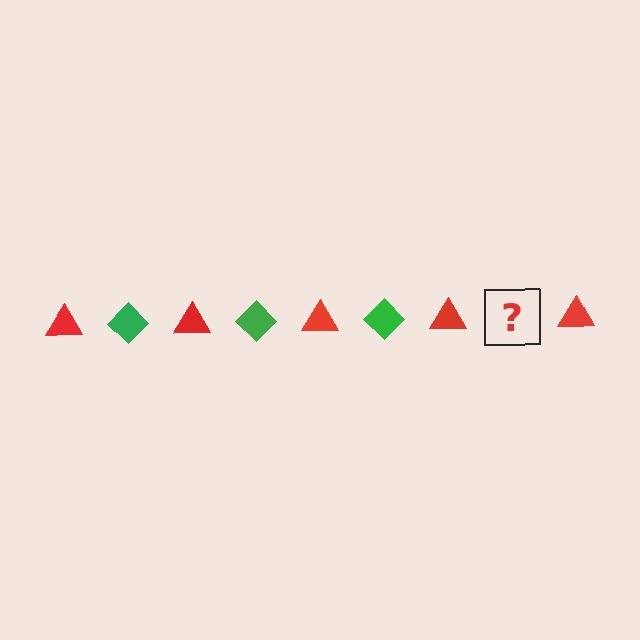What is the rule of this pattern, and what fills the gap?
The rule is that the pattern alternates between red triangle and green diamond. The gap should be filled with a green diamond.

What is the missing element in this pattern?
The missing element is a green diamond.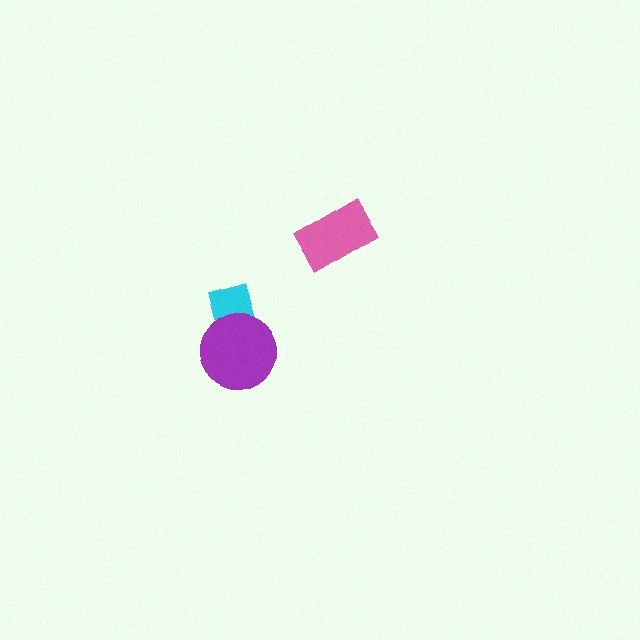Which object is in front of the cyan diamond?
The purple circle is in front of the cyan diamond.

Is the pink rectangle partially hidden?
No, no other shape covers it.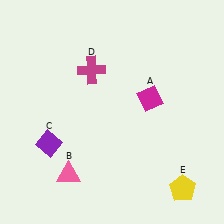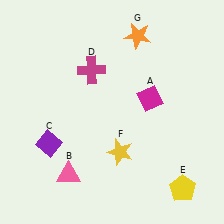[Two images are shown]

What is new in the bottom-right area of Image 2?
A yellow star (F) was added in the bottom-right area of Image 2.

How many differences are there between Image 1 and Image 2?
There are 2 differences between the two images.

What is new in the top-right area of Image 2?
An orange star (G) was added in the top-right area of Image 2.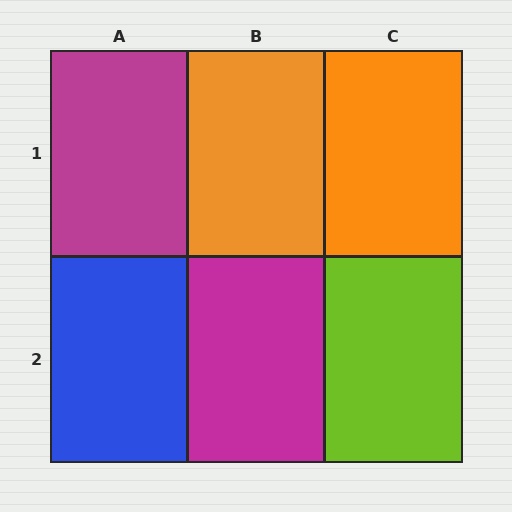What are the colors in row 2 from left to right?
Blue, magenta, lime.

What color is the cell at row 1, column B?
Orange.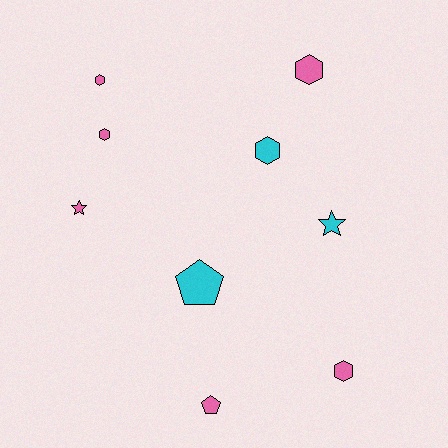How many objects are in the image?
There are 9 objects.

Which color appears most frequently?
Pink, with 6 objects.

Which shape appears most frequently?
Hexagon, with 5 objects.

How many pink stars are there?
There is 1 pink star.